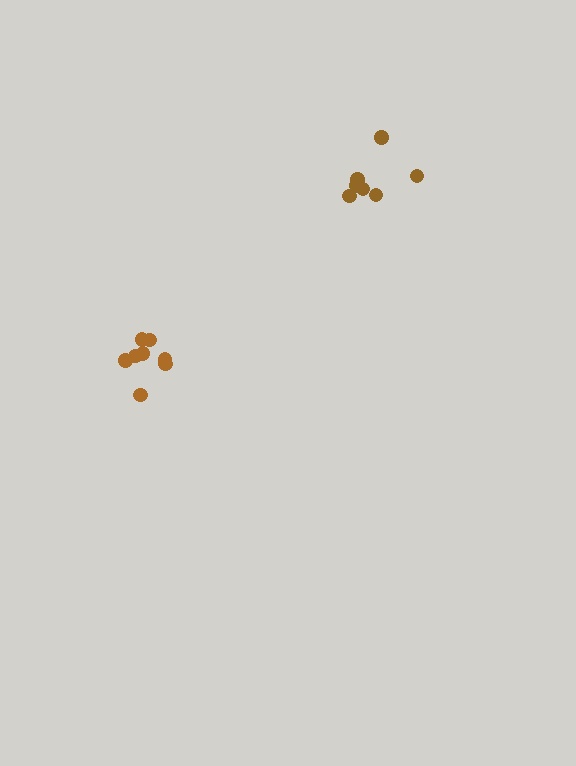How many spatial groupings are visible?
There are 2 spatial groupings.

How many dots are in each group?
Group 1: 7 dots, Group 2: 8 dots (15 total).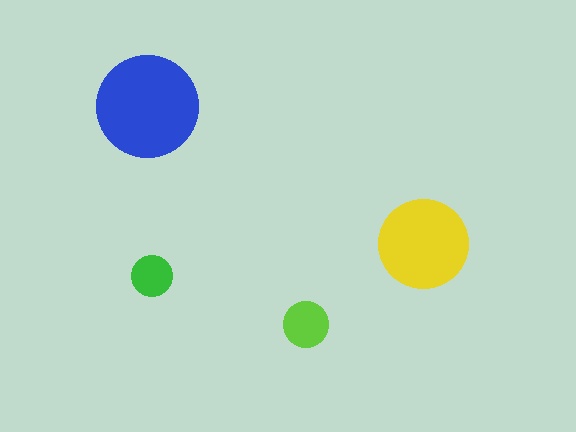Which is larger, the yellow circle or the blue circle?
The blue one.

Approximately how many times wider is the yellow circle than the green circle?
About 2 times wider.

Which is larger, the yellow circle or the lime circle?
The yellow one.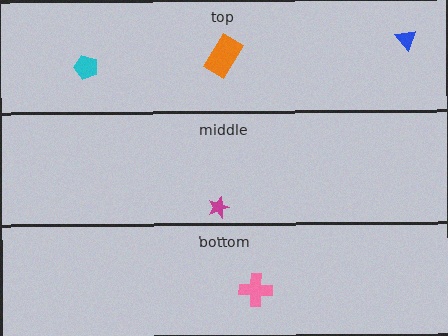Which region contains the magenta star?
The middle region.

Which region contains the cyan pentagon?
The top region.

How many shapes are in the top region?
3.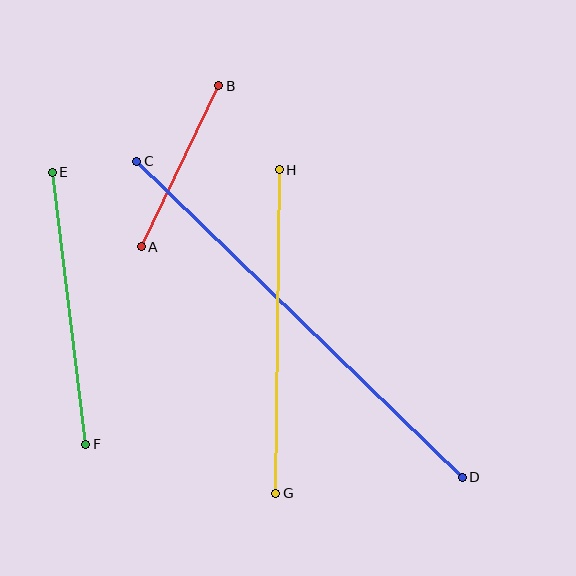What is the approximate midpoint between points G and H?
The midpoint is at approximately (278, 332) pixels.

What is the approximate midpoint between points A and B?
The midpoint is at approximately (180, 166) pixels.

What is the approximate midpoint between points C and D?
The midpoint is at approximately (300, 319) pixels.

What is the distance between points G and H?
The distance is approximately 324 pixels.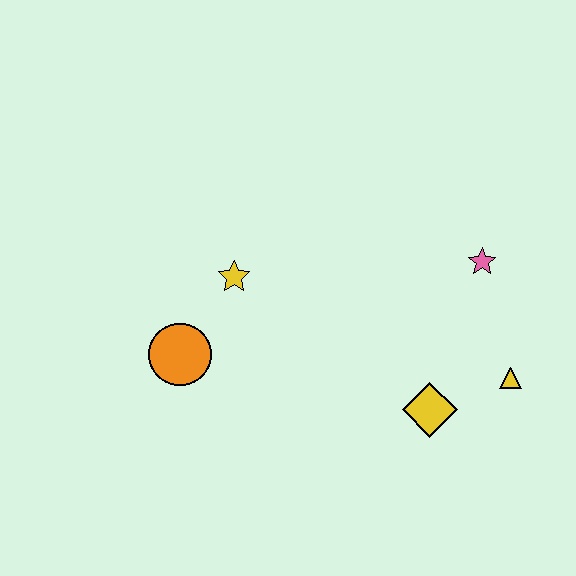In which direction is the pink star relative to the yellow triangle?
The pink star is above the yellow triangle.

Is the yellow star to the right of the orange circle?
Yes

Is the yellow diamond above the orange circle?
No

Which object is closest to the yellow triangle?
The yellow diamond is closest to the yellow triangle.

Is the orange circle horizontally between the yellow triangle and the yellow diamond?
No